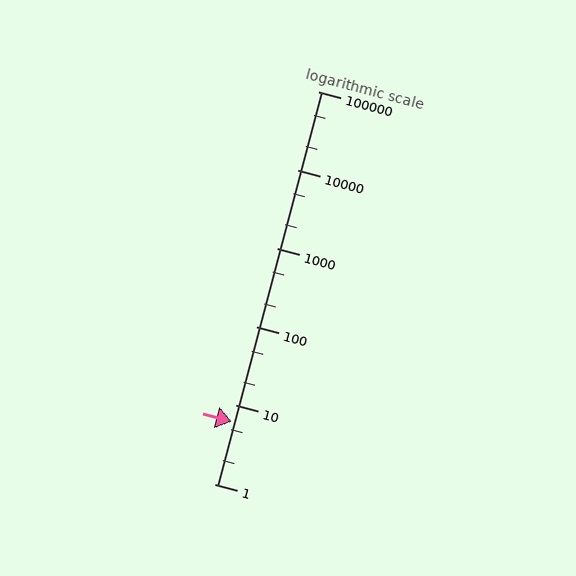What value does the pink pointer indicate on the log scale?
The pointer indicates approximately 6.3.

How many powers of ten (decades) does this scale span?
The scale spans 5 decades, from 1 to 100000.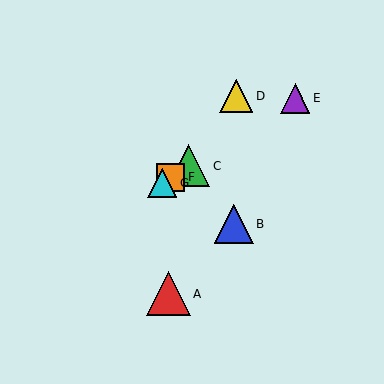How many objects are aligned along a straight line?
4 objects (C, E, F, G) are aligned along a straight line.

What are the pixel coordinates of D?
Object D is at (236, 96).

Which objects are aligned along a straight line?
Objects C, E, F, G are aligned along a straight line.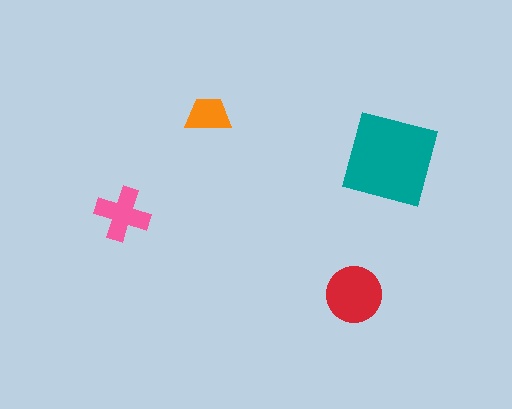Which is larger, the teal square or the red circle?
The teal square.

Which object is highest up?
The orange trapezoid is topmost.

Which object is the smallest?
The orange trapezoid.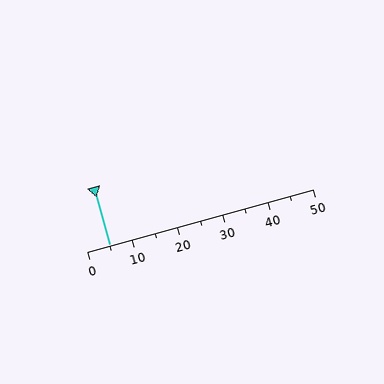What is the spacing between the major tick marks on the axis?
The major ticks are spaced 10 apart.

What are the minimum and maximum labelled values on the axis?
The axis runs from 0 to 50.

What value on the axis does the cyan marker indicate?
The marker indicates approximately 5.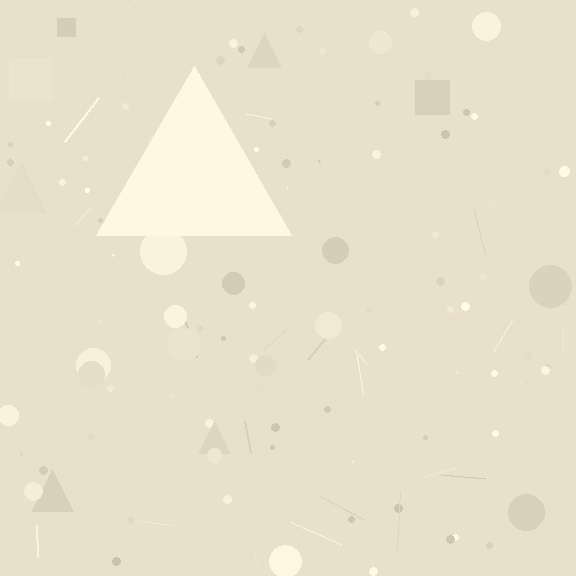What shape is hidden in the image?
A triangle is hidden in the image.